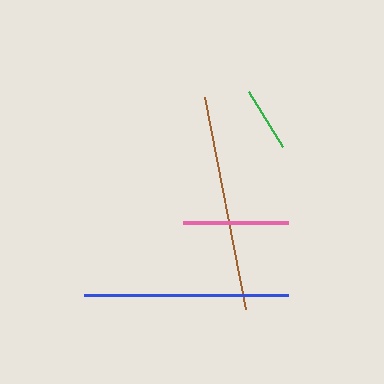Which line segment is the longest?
The brown line is the longest at approximately 216 pixels.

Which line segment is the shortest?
The green line is the shortest at approximately 64 pixels.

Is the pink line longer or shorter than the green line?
The pink line is longer than the green line.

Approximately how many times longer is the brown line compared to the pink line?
The brown line is approximately 2.1 times the length of the pink line.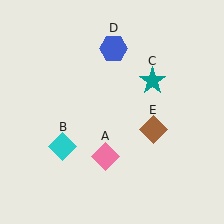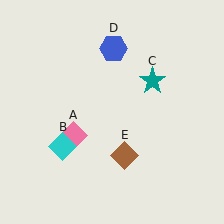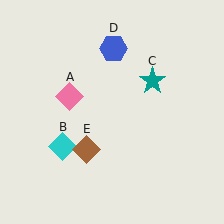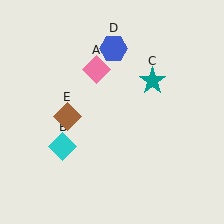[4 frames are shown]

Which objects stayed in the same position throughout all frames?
Cyan diamond (object B) and teal star (object C) and blue hexagon (object D) remained stationary.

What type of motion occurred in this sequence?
The pink diamond (object A), brown diamond (object E) rotated clockwise around the center of the scene.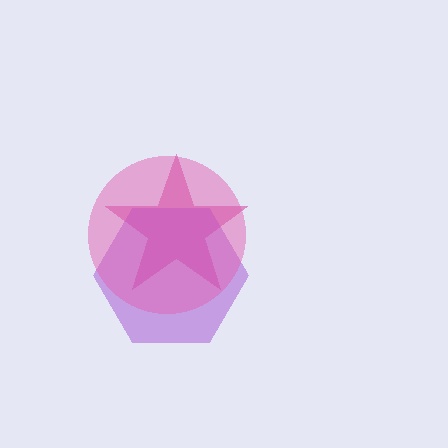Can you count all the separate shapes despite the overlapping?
Yes, there are 3 separate shapes.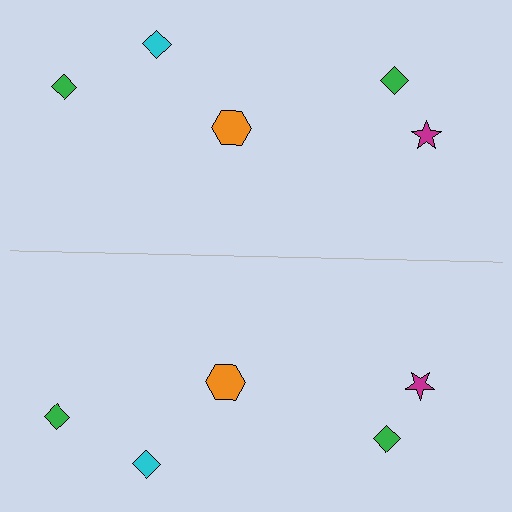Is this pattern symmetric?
Yes, this pattern has bilateral (reflection) symmetry.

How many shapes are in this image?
There are 10 shapes in this image.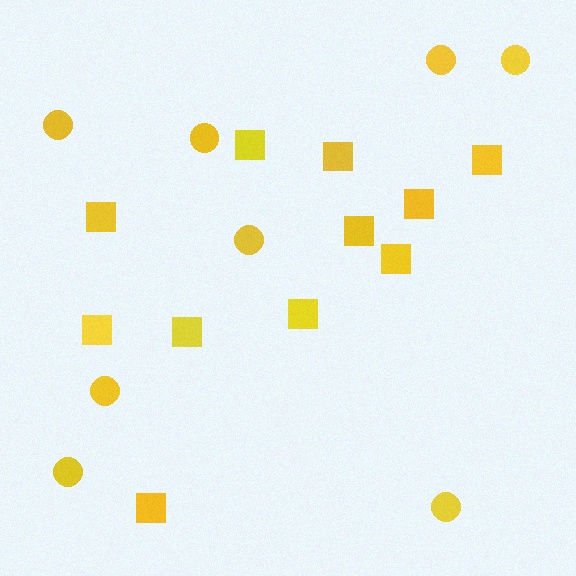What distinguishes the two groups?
There are 2 groups: one group of circles (8) and one group of squares (11).